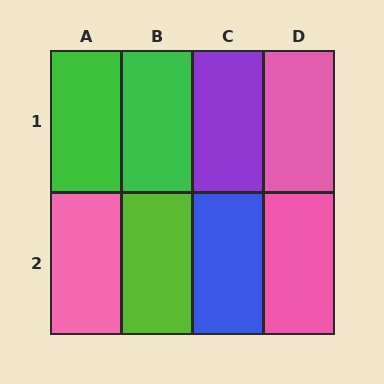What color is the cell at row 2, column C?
Blue.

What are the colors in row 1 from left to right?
Green, green, purple, pink.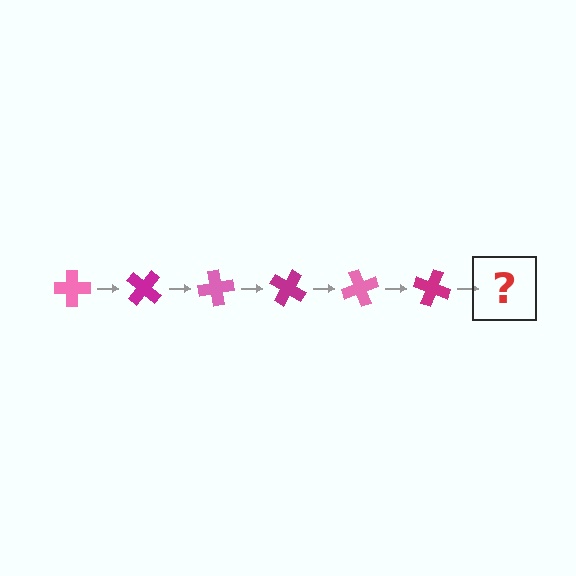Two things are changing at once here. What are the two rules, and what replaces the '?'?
The two rules are that it rotates 40 degrees each step and the color cycles through pink and magenta. The '?' should be a pink cross, rotated 240 degrees from the start.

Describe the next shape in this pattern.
It should be a pink cross, rotated 240 degrees from the start.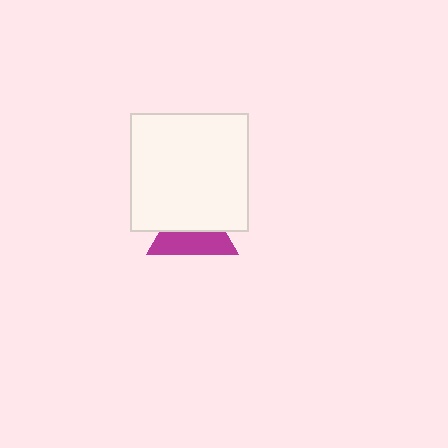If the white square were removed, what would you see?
You would see the complete magenta triangle.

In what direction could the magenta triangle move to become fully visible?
The magenta triangle could move down. That would shift it out from behind the white square entirely.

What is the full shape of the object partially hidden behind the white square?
The partially hidden object is a magenta triangle.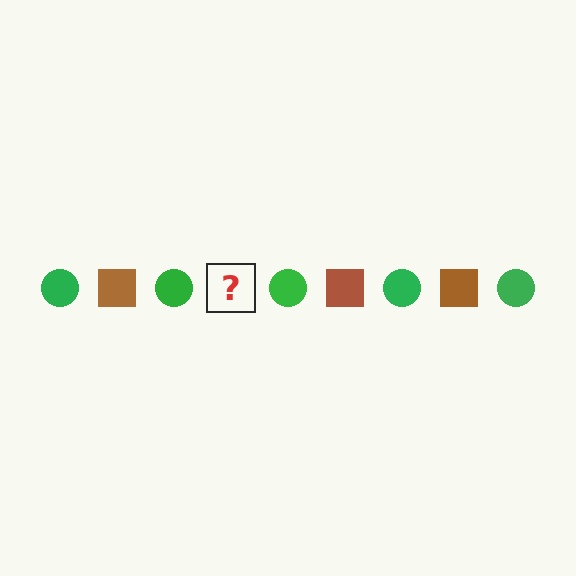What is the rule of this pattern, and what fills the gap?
The rule is that the pattern alternates between green circle and brown square. The gap should be filled with a brown square.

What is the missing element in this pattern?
The missing element is a brown square.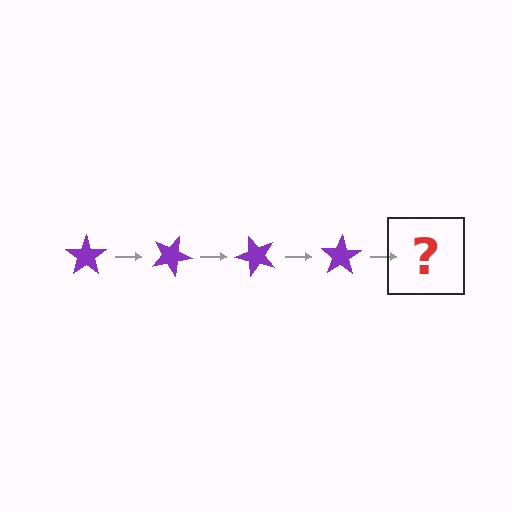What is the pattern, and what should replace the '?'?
The pattern is that the star rotates 25 degrees each step. The '?' should be a purple star rotated 100 degrees.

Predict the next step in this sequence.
The next step is a purple star rotated 100 degrees.